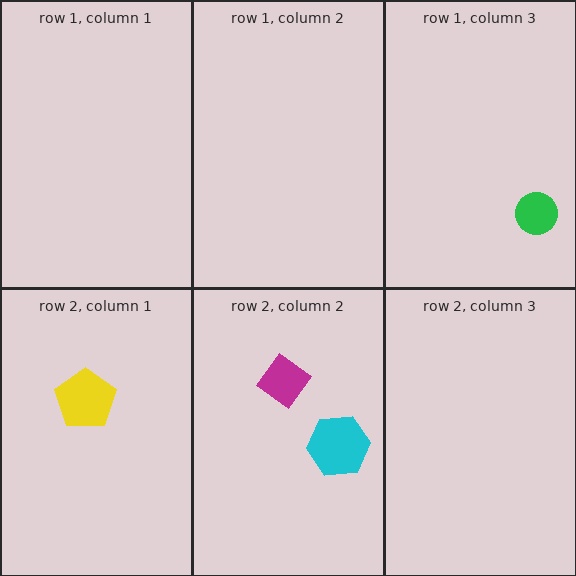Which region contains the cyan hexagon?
The row 2, column 2 region.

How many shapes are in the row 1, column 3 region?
1.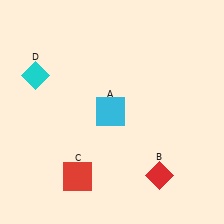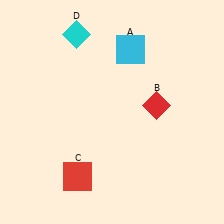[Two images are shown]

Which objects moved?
The objects that moved are: the cyan square (A), the red diamond (B), the cyan diamond (D).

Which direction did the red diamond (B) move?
The red diamond (B) moved up.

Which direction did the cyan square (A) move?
The cyan square (A) moved up.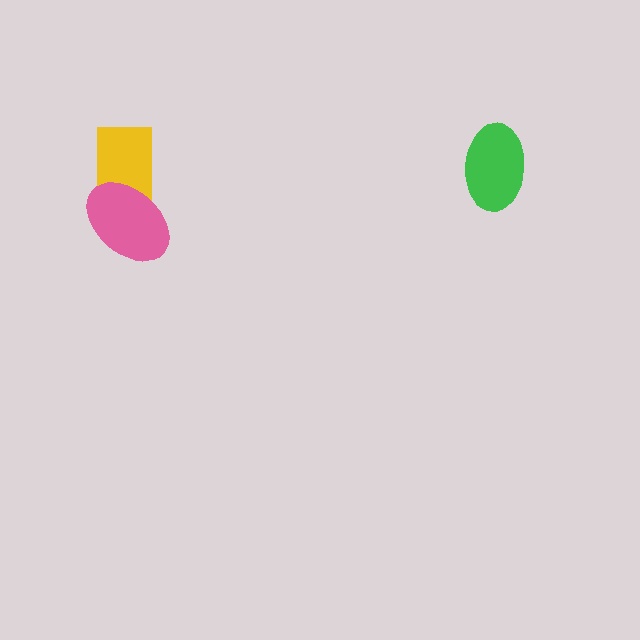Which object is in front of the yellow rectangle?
The pink ellipse is in front of the yellow rectangle.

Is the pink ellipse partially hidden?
No, no other shape covers it.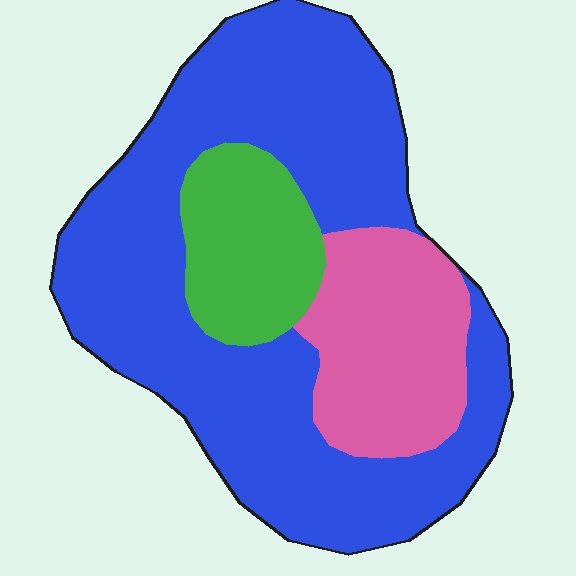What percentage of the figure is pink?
Pink covers about 20% of the figure.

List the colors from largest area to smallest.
From largest to smallest: blue, pink, green.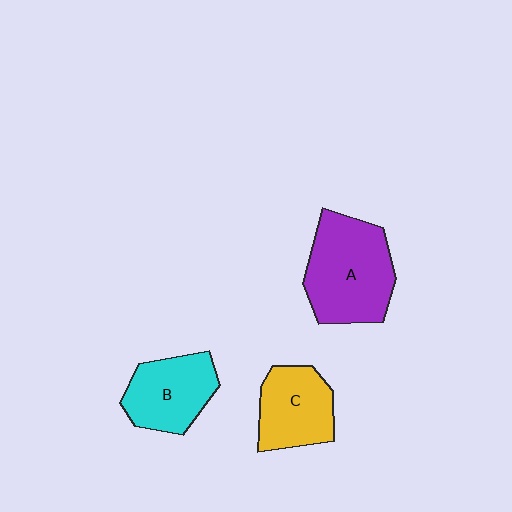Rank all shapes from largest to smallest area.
From largest to smallest: A (purple), B (cyan), C (yellow).